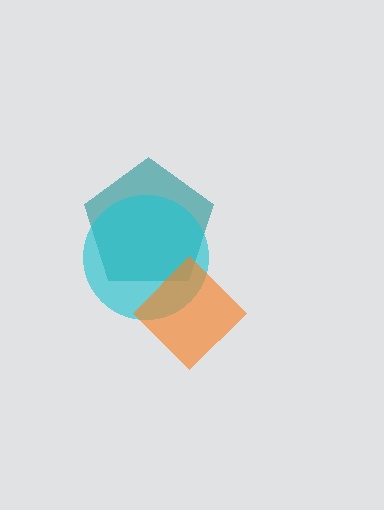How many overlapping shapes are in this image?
There are 3 overlapping shapes in the image.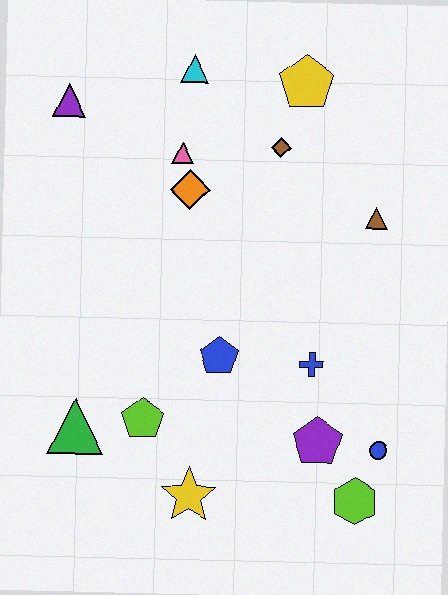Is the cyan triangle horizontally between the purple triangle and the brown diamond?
Yes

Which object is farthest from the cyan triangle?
The lime hexagon is farthest from the cyan triangle.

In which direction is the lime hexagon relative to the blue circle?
The lime hexagon is below the blue circle.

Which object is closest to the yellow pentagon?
The brown diamond is closest to the yellow pentagon.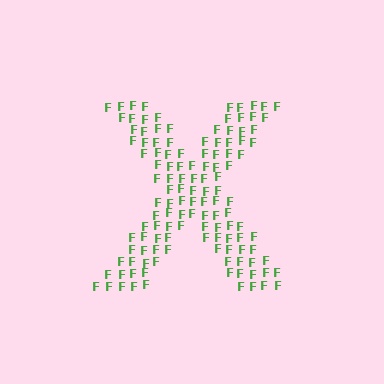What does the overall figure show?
The overall figure shows the letter X.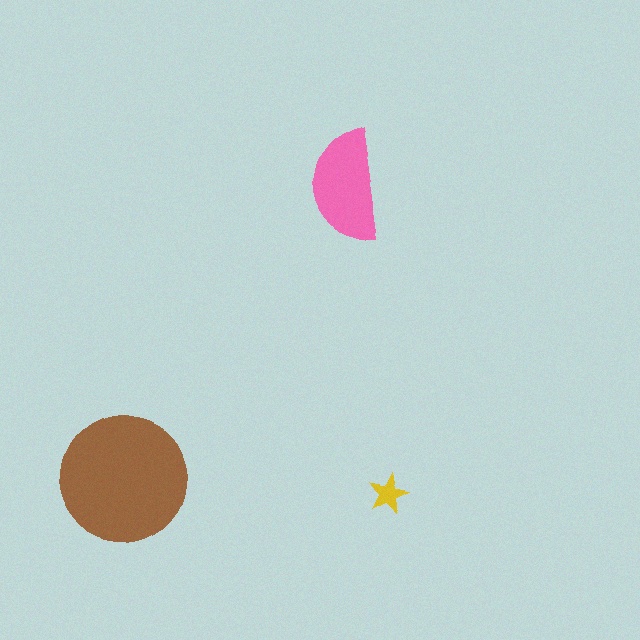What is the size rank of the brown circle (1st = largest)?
1st.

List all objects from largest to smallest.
The brown circle, the pink semicircle, the yellow star.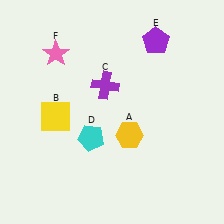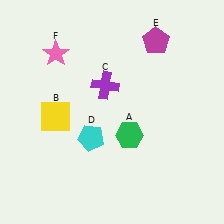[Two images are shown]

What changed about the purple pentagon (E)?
In Image 1, E is purple. In Image 2, it changed to magenta.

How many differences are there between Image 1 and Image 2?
There are 2 differences between the two images.